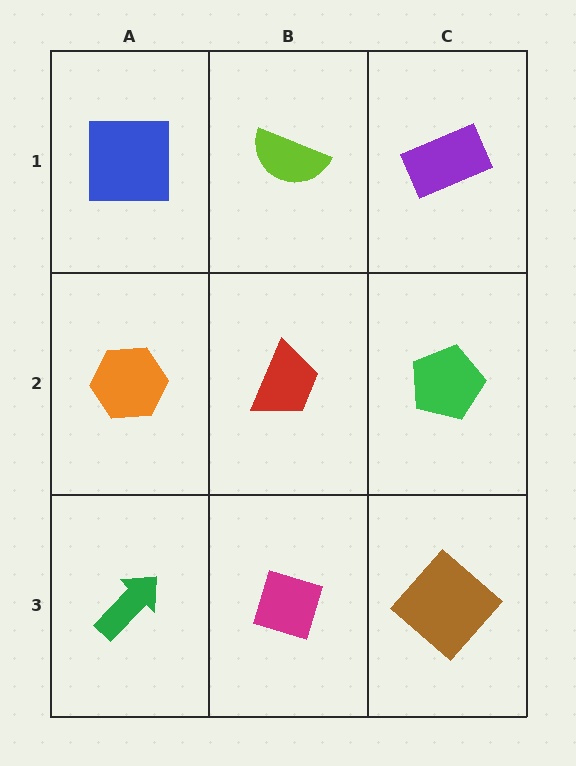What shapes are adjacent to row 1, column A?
An orange hexagon (row 2, column A), a lime semicircle (row 1, column B).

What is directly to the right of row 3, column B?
A brown diamond.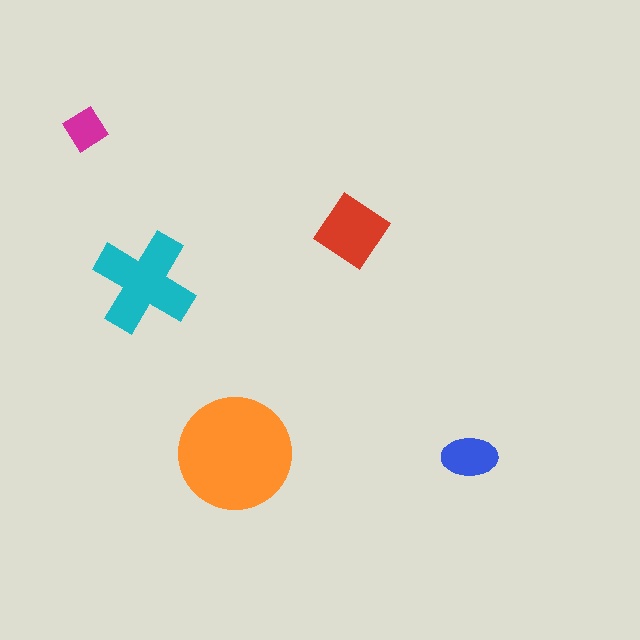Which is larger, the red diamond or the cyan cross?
The cyan cross.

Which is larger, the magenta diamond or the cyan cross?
The cyan cross.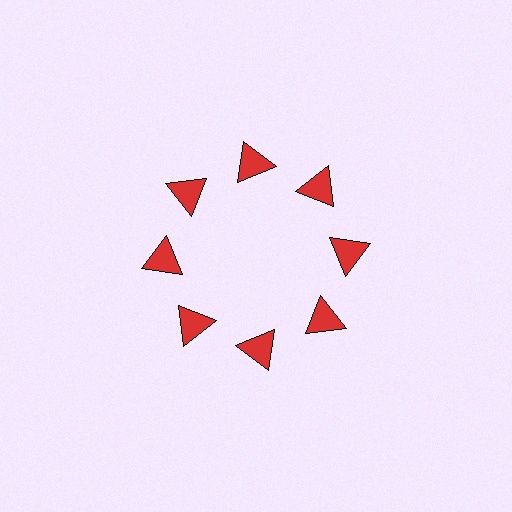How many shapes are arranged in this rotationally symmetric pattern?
There are 8 shapes, arranged in 8 groups of 1.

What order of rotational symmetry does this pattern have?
This pattern has 8-fold rotational symmetry.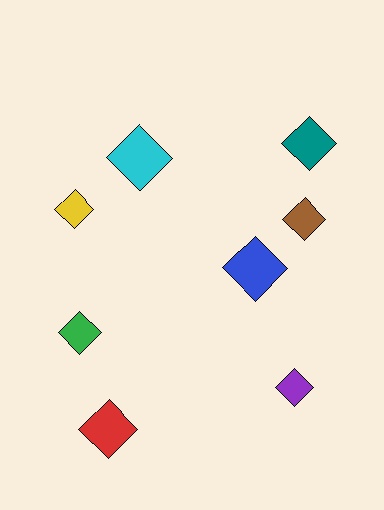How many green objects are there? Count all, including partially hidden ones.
There is 1 green object.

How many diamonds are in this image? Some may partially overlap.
There are 8 diamonds.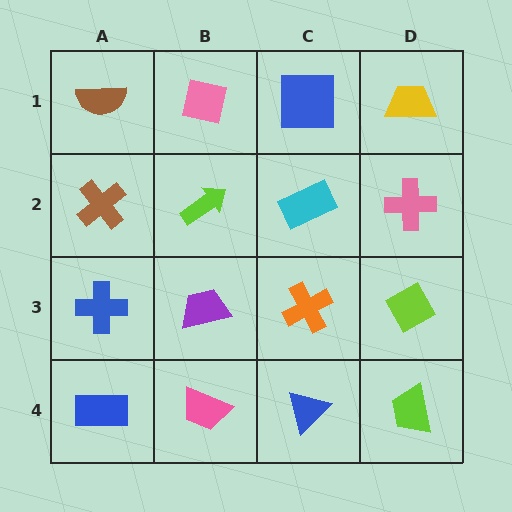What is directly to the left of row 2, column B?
A brown cross.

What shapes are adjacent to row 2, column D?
A yellow trapezoid (row 1, column D), a lime diamond (row 3, column D), a cyan rectangle (row 2, column C).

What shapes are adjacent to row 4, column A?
A blue cross (row 3, column A), a pink trapezoid (row 4, column B).